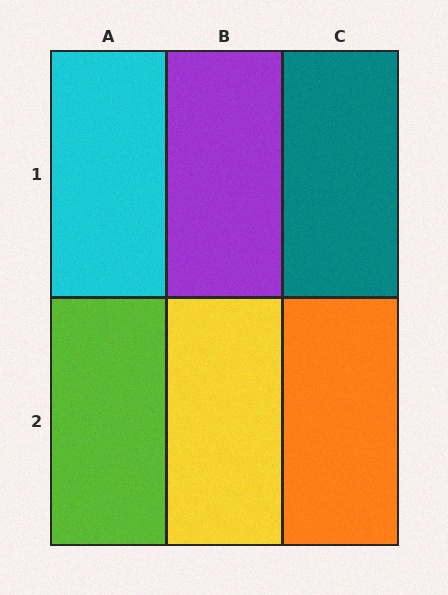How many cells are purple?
1 cell is purple.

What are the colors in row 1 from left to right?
Cyan, purple, teal.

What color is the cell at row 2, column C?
Orange.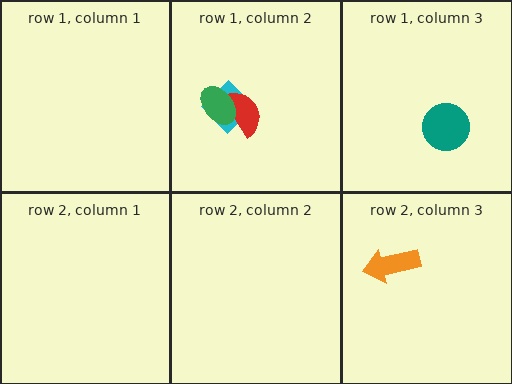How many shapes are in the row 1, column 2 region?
3.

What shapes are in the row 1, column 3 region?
The teal circle.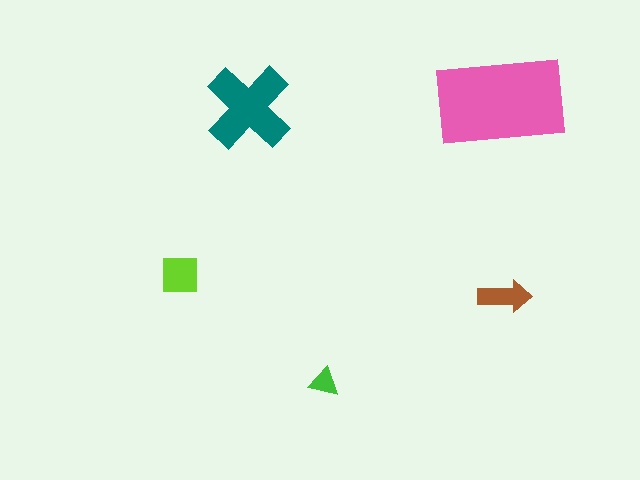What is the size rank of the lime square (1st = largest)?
3rd.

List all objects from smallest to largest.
The green triangle, the brown arrow, the lime square, the teal cross, the pink rectangle.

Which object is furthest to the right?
The brown arrow is rightmost.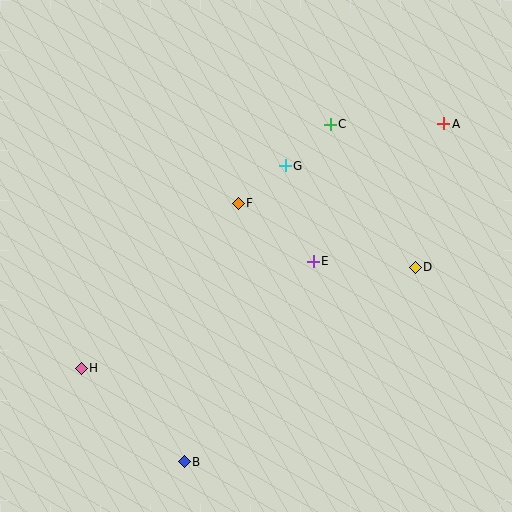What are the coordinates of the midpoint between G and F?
The midpoint between G and F is at (262, 185).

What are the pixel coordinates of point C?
Point C is at (330, 124).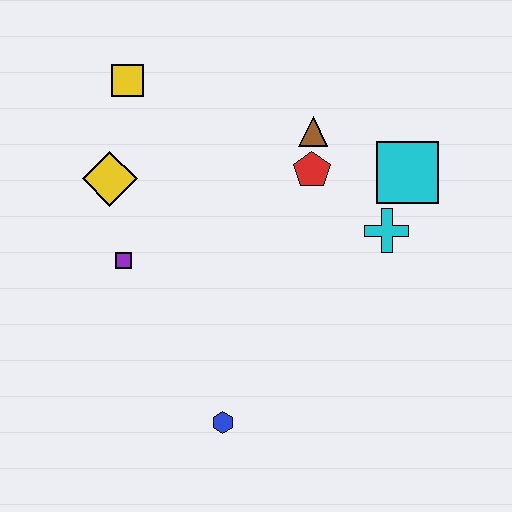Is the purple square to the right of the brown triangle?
No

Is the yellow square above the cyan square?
Yes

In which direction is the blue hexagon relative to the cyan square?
The blue hexagon is below the cyan square.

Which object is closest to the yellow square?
The yellow diamond is closest to the yellow square.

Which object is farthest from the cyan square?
The blue hexagon is farthest from the cyan square.